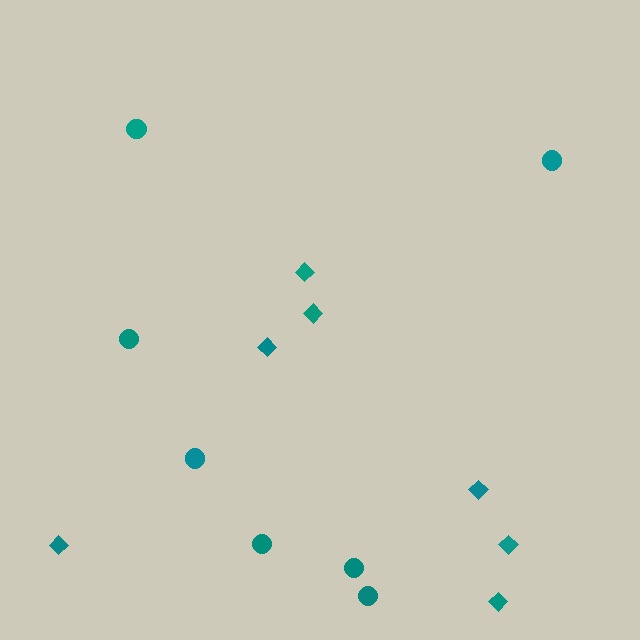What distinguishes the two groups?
There are 2 groups: one group of diamonds (7) and one group of circles (7).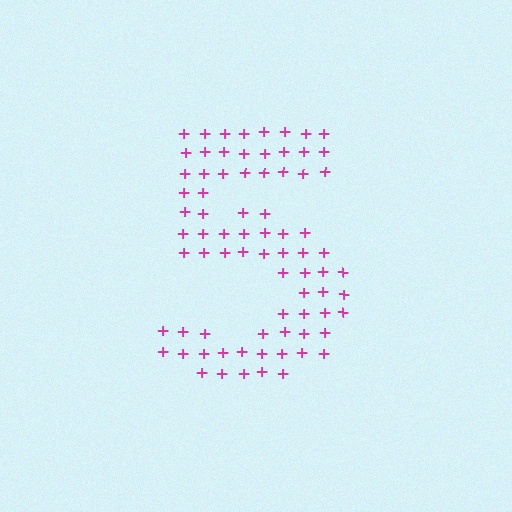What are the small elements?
The small elements are plus signs.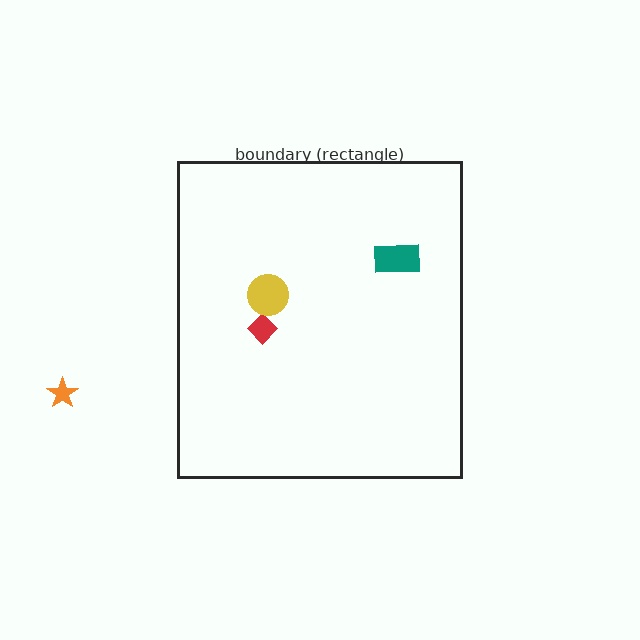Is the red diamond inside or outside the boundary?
Inside.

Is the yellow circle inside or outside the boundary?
Inside.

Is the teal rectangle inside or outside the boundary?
Inside.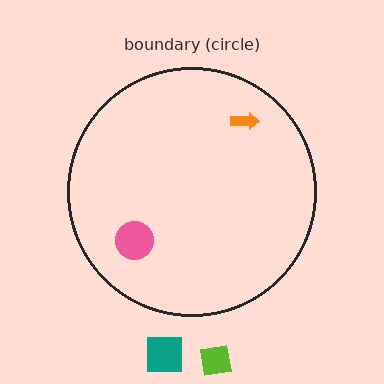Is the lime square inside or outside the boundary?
Outside.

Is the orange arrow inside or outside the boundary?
Inside.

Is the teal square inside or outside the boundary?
Outside.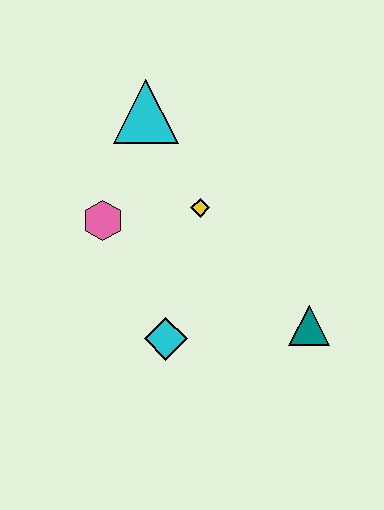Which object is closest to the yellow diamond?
The pink hexagon is closest to the yellow diamond.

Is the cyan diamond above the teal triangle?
No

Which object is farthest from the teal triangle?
The cyan triangle is farthest from the teal triangle.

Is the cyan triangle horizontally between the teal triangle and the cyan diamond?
No